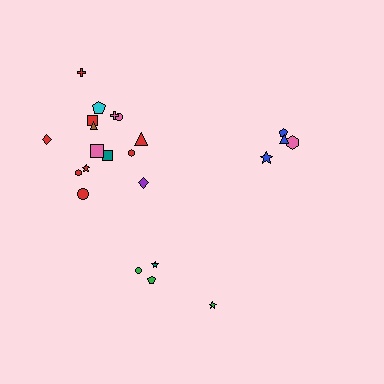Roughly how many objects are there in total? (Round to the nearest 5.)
Roughly 25 objects in total.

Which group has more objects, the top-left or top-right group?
The top-left group.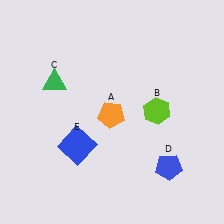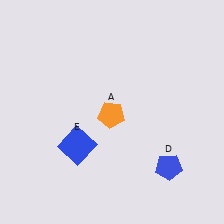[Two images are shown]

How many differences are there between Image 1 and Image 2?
There are 2 differences between the two images.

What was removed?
The lime hexagon (B), the green triangle (C) were removed in Image 2.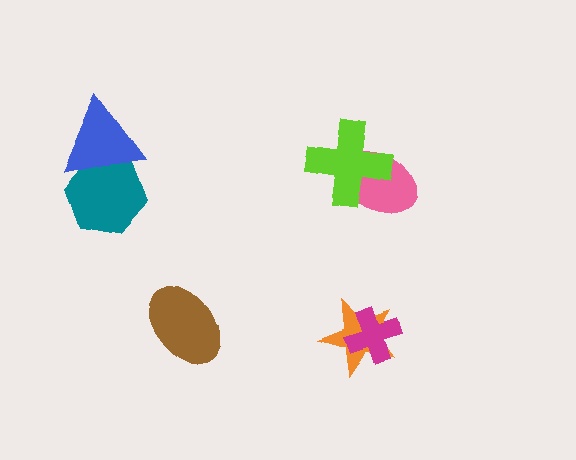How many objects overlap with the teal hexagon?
1 object overlaps with the teal hexagon.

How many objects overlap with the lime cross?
1 object overlaps with the lime cross.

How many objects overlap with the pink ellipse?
1 object overlaps with the pink ellipse.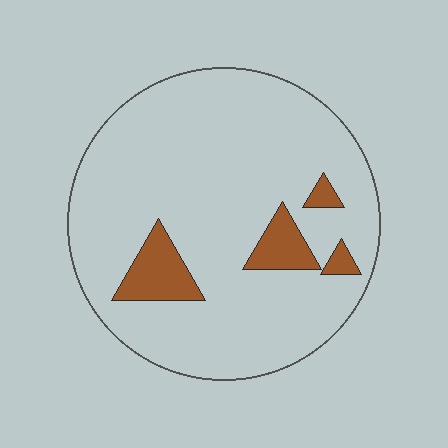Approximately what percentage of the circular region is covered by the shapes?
Approximately 10%.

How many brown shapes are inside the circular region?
4.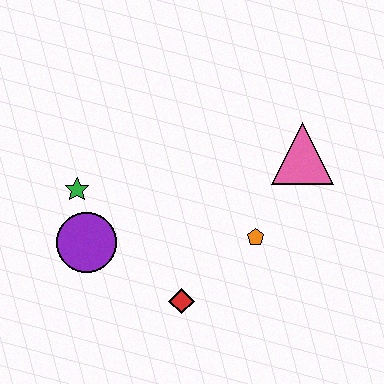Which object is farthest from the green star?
The pink triangle is farthest from the green star.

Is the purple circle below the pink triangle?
Yes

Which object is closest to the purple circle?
The green star is closest to the purple circle.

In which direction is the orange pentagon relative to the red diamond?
The orange pentagon is to the right of the red diamond.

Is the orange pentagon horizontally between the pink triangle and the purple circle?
Yes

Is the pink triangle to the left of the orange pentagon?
No